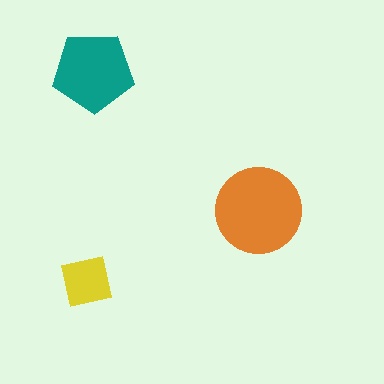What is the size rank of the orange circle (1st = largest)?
1st.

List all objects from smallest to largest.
The yellow square, the teal pentagon, the orange circle.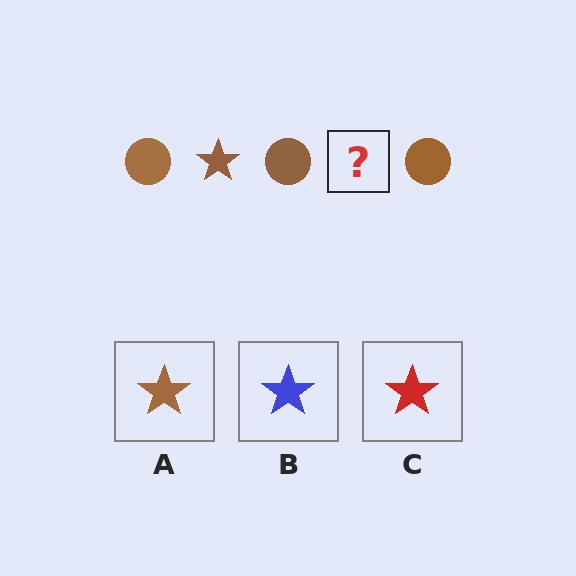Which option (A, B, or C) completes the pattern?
A.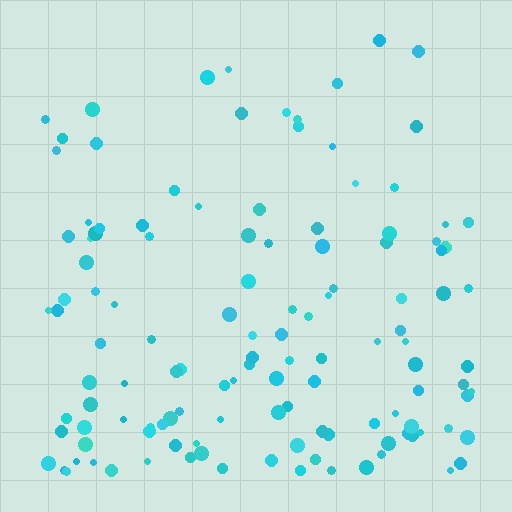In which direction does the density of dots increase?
From top to bottom, with the bottom side densest.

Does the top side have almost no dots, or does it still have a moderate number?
Still a moderate number, just noticeably fewer than the bottom.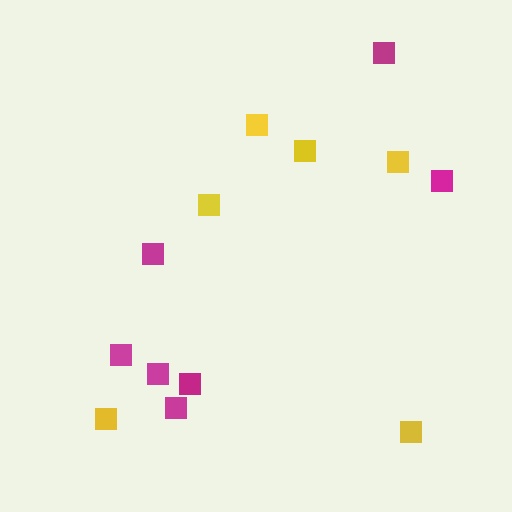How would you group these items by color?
There are 2 groups: one group of yellow squares (6) and one group of magenta squares (7).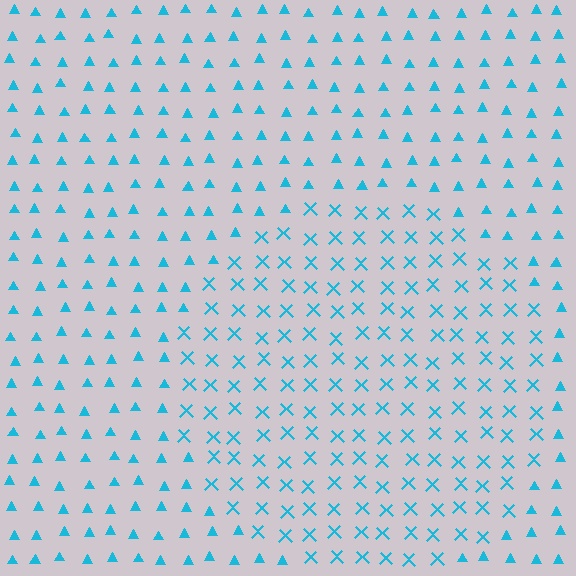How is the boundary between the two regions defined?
The boundary is defined by a change in element shape: X marks inside vs. triangles outside. All elements share the same color and spacing.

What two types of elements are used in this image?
The image uses X marks inside the circle region and triangles outside it.